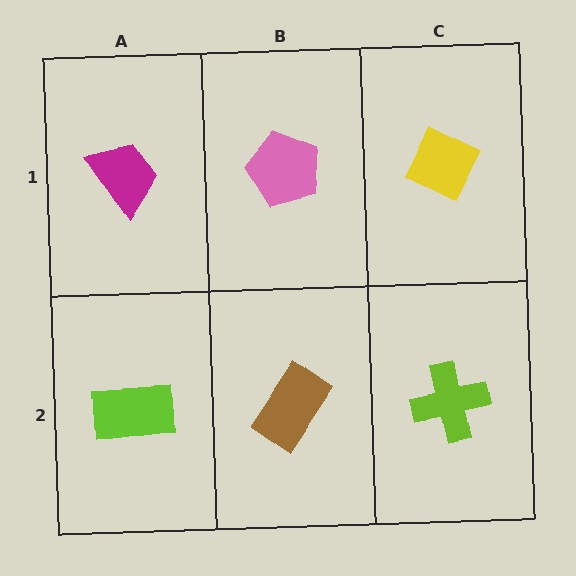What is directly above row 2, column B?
A pink pentagon.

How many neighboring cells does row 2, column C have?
2.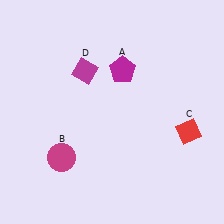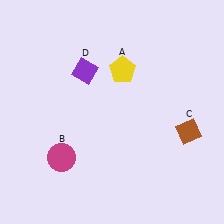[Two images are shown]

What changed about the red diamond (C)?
In Image 1, C is red. In Image 2, it changed to brown.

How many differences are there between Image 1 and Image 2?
There are 3 differences between the two images.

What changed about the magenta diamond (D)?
In Image 1, D is magenta. In Image 2, it changed to purple.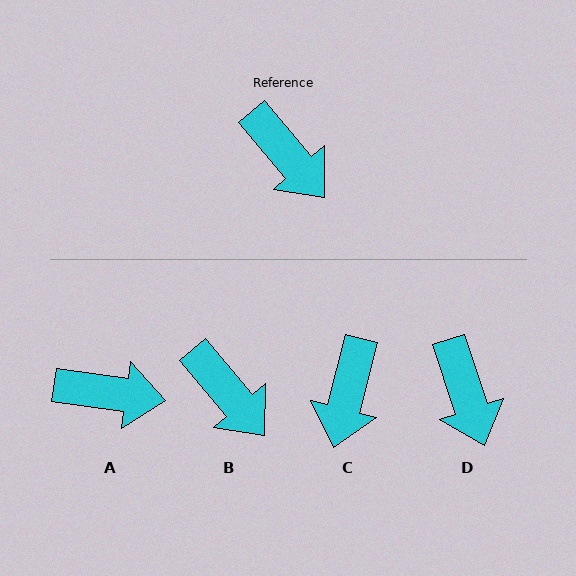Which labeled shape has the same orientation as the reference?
B.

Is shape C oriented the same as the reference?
No, it is off by about 54 degrees.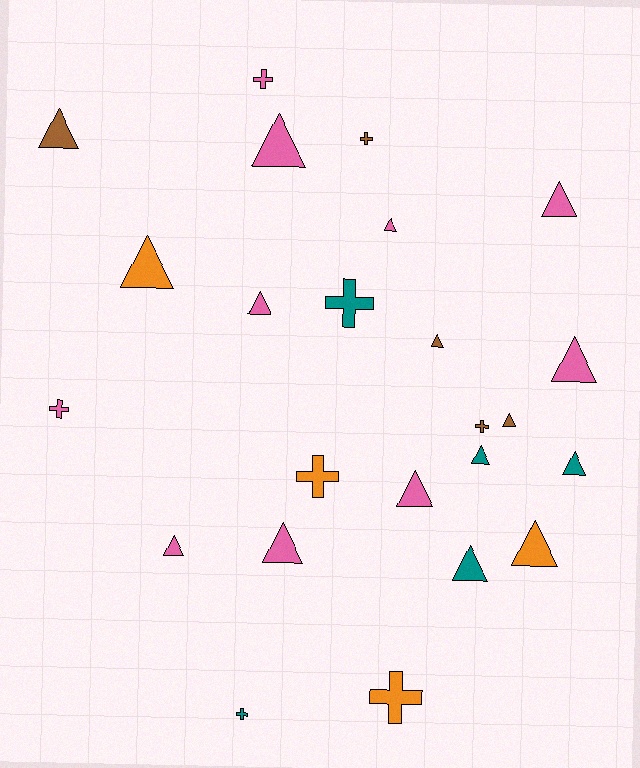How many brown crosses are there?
There are 2 brown crosses.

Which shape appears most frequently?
Triangle, with 16 objects.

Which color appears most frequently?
Pink, with 10 objects.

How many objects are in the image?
There are 24 objects.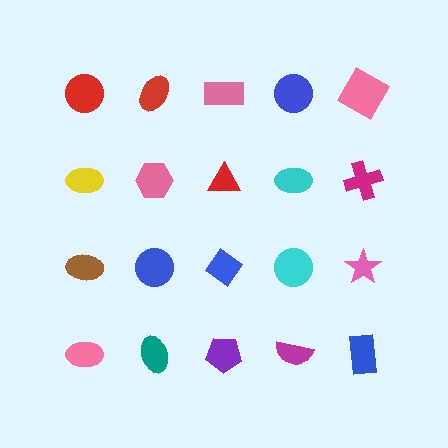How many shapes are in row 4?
5 shapes.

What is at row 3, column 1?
A brown ellipse.